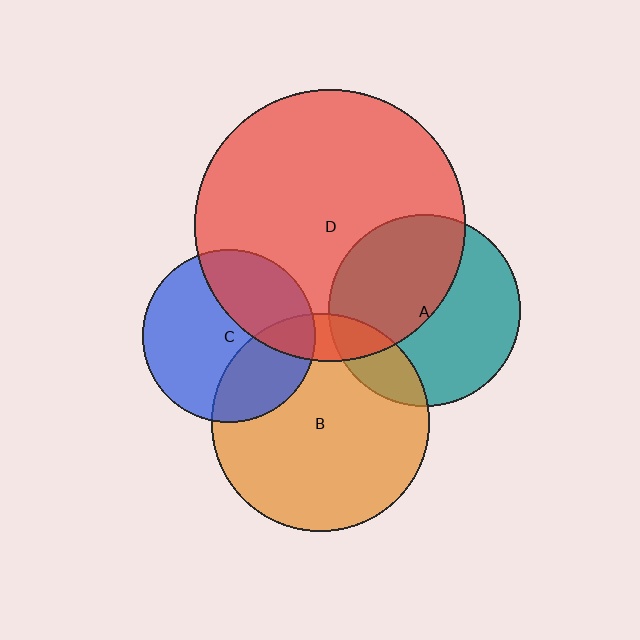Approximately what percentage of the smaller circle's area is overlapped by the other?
Approximately 50%.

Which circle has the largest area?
Circle D (red).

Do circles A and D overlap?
Yes.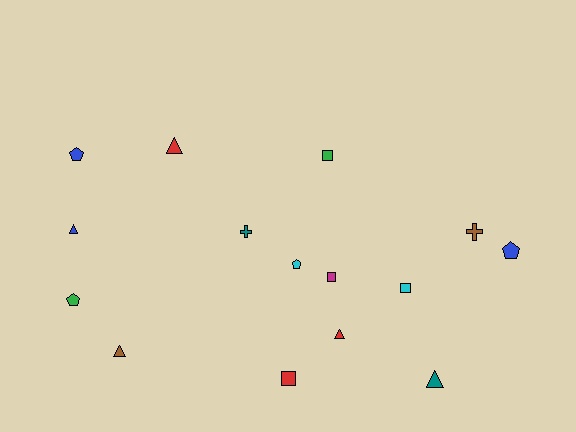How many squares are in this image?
There are 4 squares.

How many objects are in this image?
There are 15 objects.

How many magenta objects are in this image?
There is 1 magenta object.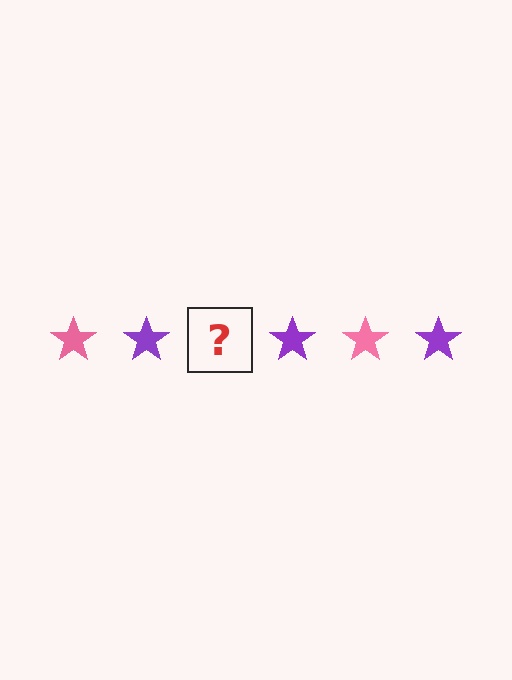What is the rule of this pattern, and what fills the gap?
The rule is that the pattern cycles through pink, purple stars. The gap should be filled with a pink star.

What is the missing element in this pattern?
The missing element is a pink star.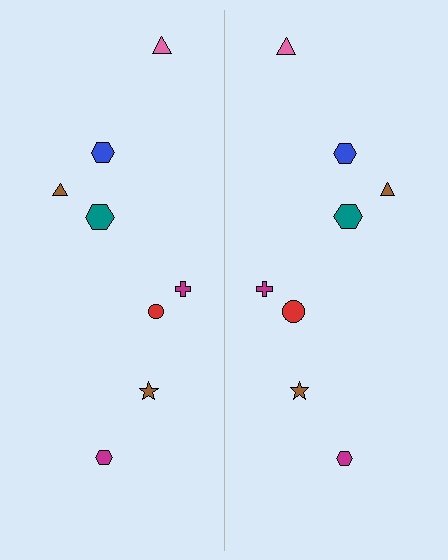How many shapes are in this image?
There are 16 shapes in this image.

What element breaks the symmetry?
The red circle on the right side has a different size than its mirror counterpart.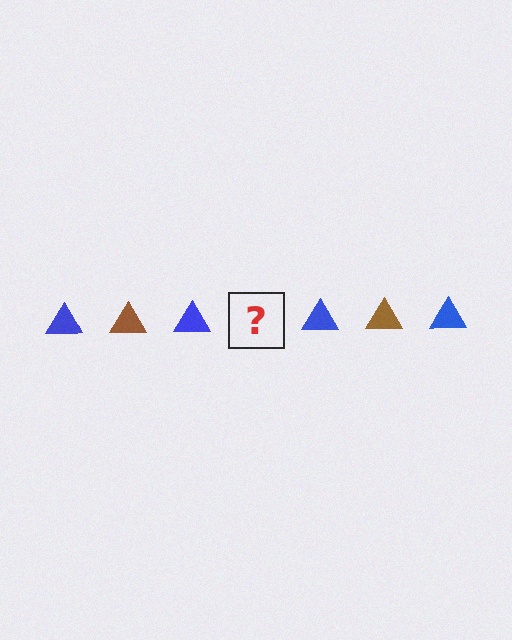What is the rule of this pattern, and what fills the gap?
The rule is that the pattern cycles through blue, brown triangles. The gap should be filled with a brown triangle.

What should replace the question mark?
The question mark should be replaced with a brown triangle.